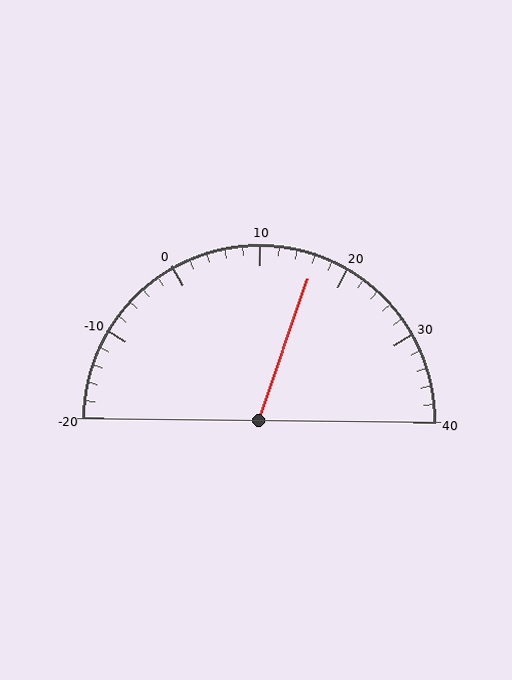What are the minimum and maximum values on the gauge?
The gauge ranges from -20 to 40.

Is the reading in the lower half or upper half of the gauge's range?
The reading is in the upper half of the range (-20 to 40).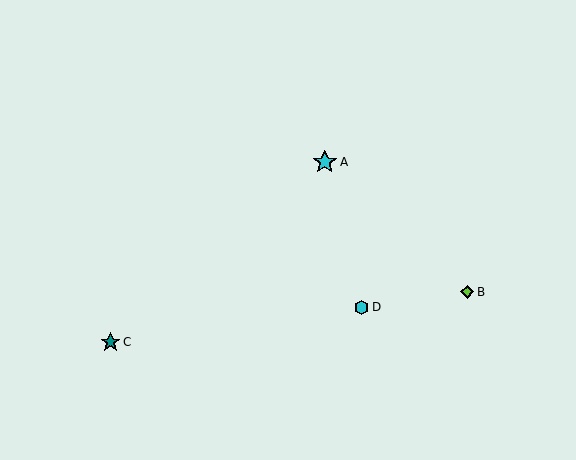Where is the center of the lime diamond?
The center of the lime diamond is at (467, 292).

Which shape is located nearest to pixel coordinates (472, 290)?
The lime diamond (labeled B) at (467, 292) is nearest to that location.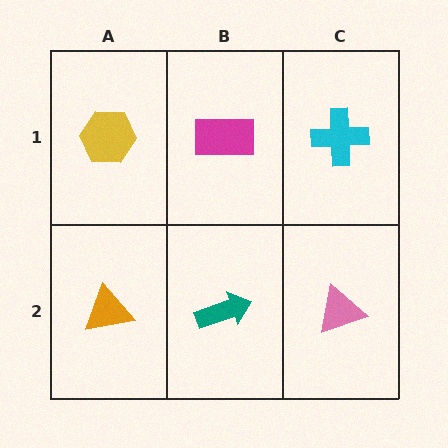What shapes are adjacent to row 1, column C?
A pink triangle (row 2, column C), a magenta rectangle (row 1, column B).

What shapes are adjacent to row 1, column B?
A teal arrow (row 2, column B), a yellow hexagon (row 1, column A), a cyan cross (row 1, column C).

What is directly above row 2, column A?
A yellow hexagon.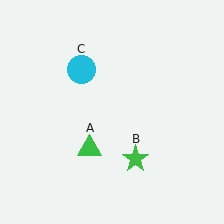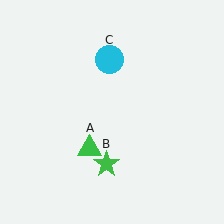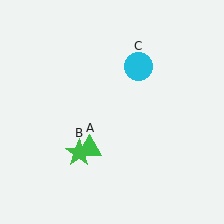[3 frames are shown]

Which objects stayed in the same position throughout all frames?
Green triangle (object A) remained stationary.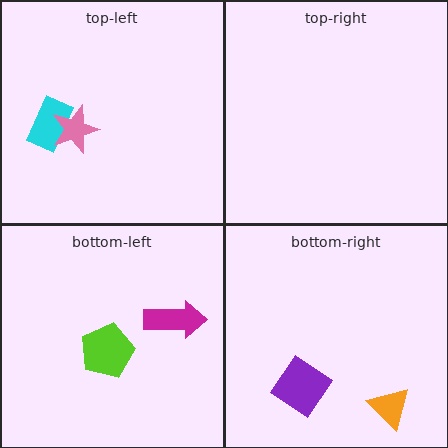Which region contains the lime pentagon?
The bottom-left region.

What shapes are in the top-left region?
The cyan rectangle, the pink star.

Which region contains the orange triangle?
The bottom-right region.